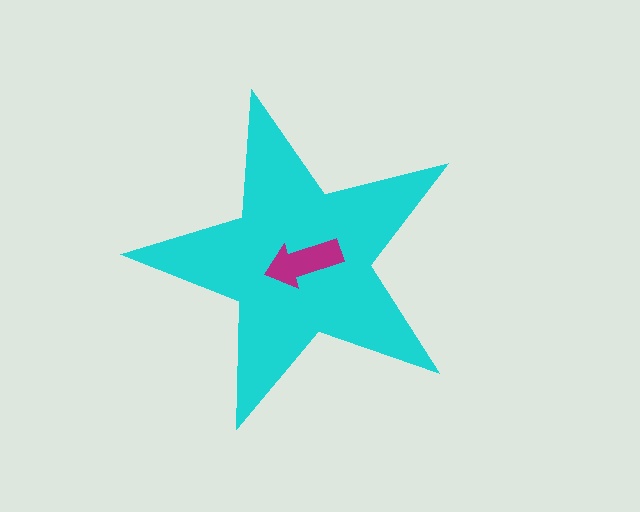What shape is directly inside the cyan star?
The magenta arrow.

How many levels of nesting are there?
2.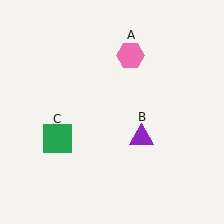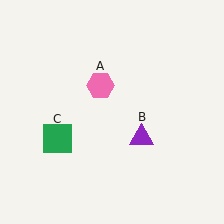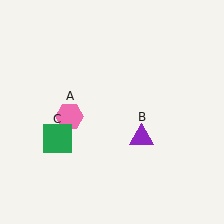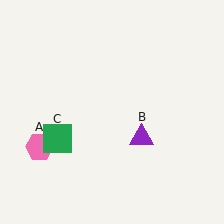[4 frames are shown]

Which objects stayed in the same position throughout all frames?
Purple triangle (object B) and green square (object C) remained stationary.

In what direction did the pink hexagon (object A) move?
The pink hexagon (object A) moved down and to the left.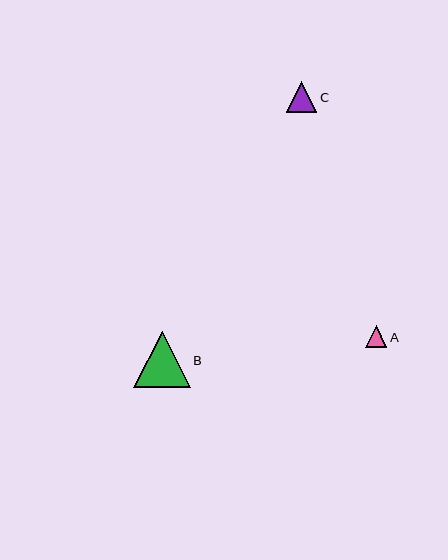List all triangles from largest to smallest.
From largest to smallest: B, C, A.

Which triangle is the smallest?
Triangle A is the smallest with a size of approximately 22 pixels.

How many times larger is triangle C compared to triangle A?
Triangle C is approximately 1.4 times the size of triangle A.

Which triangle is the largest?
Triangle B is the largest with a size of approximately 56 pixels.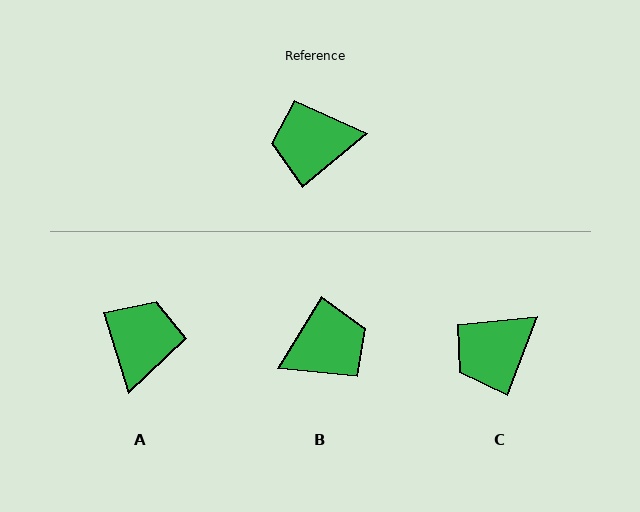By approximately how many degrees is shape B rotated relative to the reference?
Approximately 161 degrees clockwise.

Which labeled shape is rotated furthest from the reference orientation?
B, about 161 degrees away.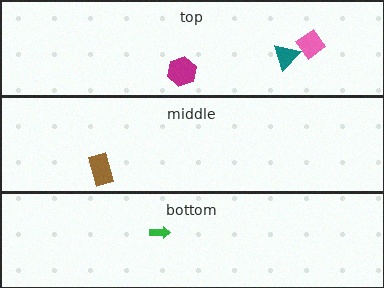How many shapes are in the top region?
3.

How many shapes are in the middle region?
1.